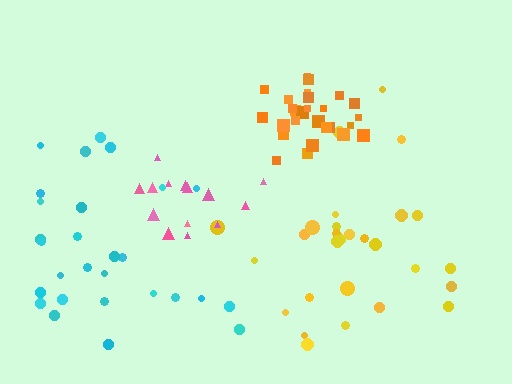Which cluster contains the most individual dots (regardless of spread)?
Yellow (28).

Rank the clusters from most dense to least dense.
orange, pink, yellow, cyan.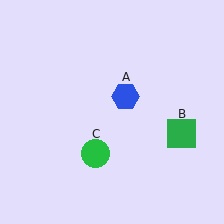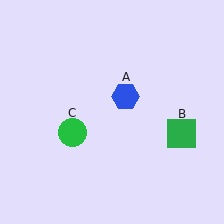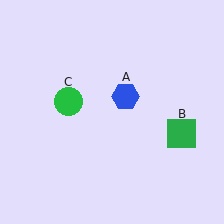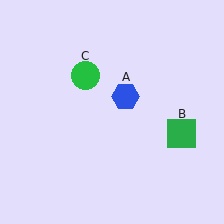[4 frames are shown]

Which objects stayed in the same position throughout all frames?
Blue hexagon (object A) and green square (object B) remained stationary.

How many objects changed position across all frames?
1 object changed position: green circle (object C).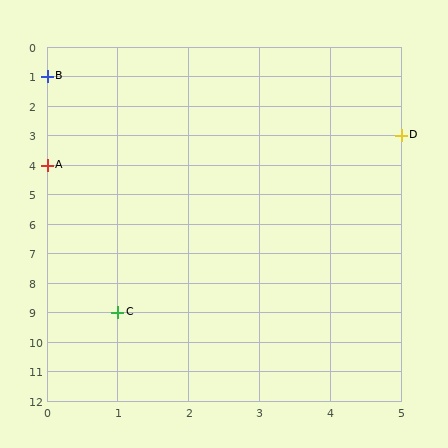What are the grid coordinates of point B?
Point B is at grid coordinates (0, 1).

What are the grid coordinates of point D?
Point D is at grid coordinates (5, 3).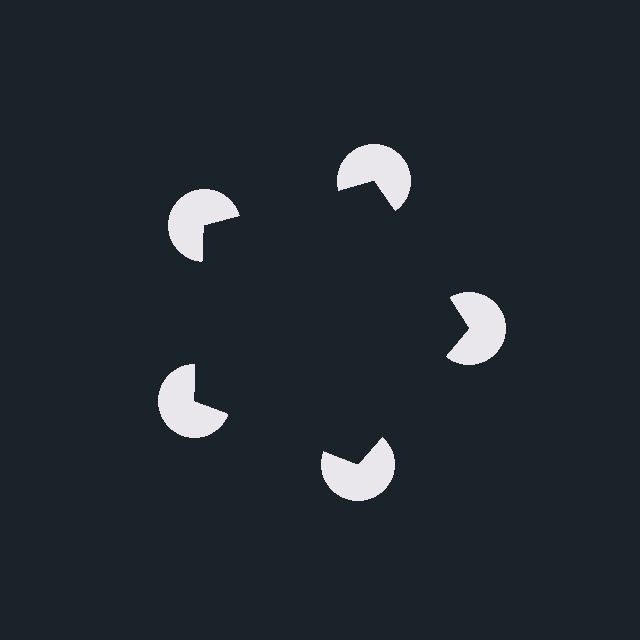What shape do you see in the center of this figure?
An illusory pentagon — its edges are inferred from the aligned wedge cuts in the pac-man discs, not physically drawn.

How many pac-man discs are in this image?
There are 5 — one at each vertex of the illusory pentagon.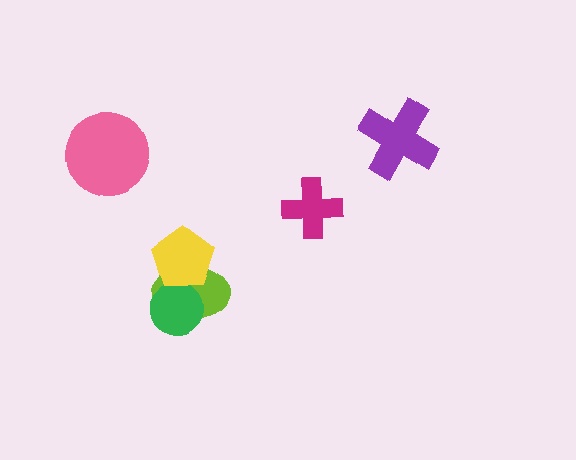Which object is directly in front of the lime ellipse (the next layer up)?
The green circle is directly in front of the lime ellipse.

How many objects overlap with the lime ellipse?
2 objects overlap with the lime ellipse.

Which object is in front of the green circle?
The yellow pentagon is in front of the green circle.